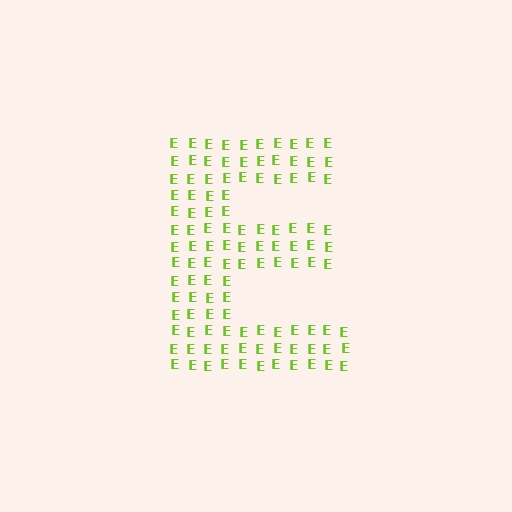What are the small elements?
The small elements are letter E's.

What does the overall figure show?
The overall figure shows the letter E.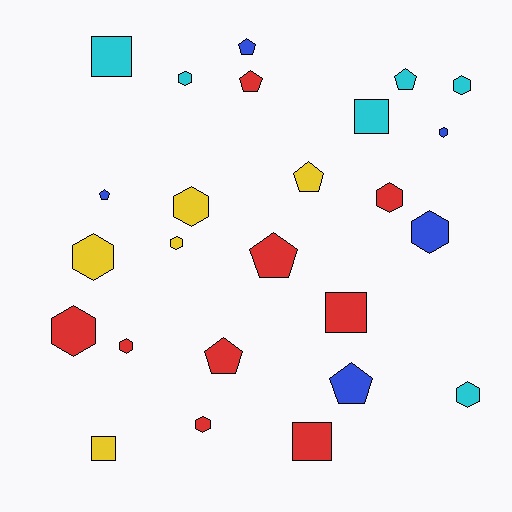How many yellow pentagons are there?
There is 1 yellow pentagon.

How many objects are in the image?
There are 25 objects.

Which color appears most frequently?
Red, with 9 objects.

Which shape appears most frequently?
Hexagon, with 12 objects.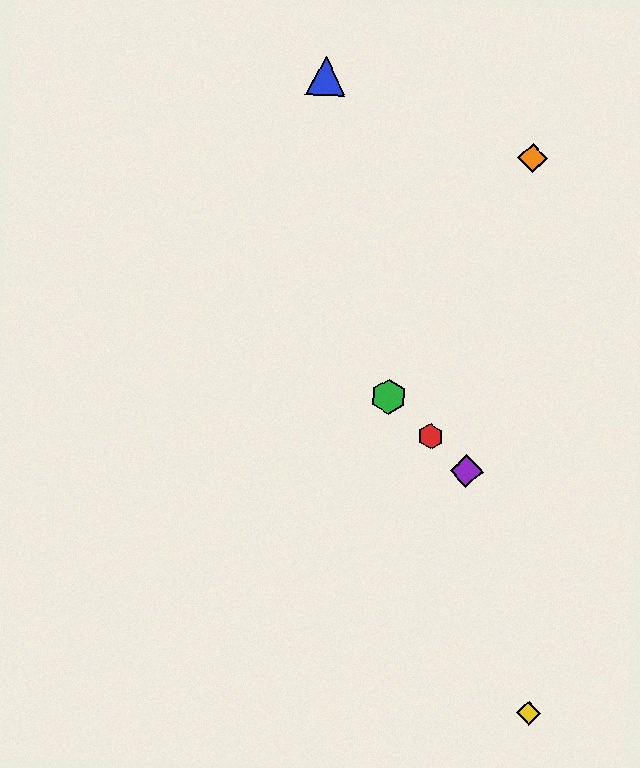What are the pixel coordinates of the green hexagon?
The green hexagon is at (389, 397).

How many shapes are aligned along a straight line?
3 shapes (the red hexagon, the green hexagon, the purple diamond) are aligned along a straight line.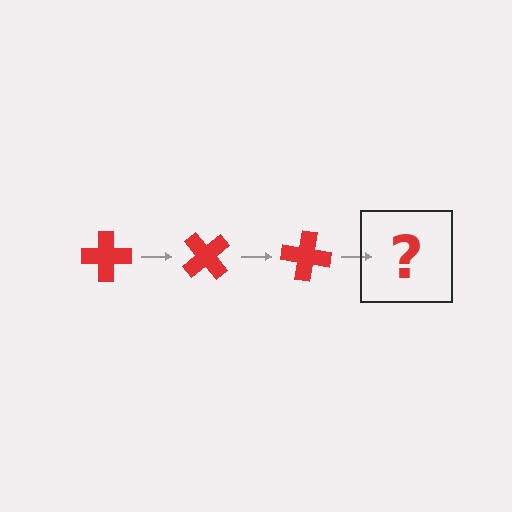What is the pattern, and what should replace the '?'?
The pattern is that the cross rotates 50 degrees each step. The '?' should be a red cross rotated 150 degrees.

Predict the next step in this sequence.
The next step is a red cross rotated 150 degrees.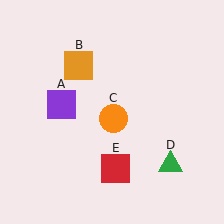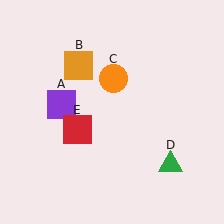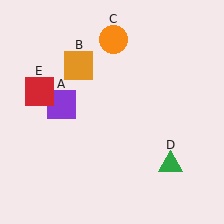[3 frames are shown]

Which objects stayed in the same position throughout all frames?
Purple square (object A) and orange square (object B) and green triangle (object D) remained stationary.